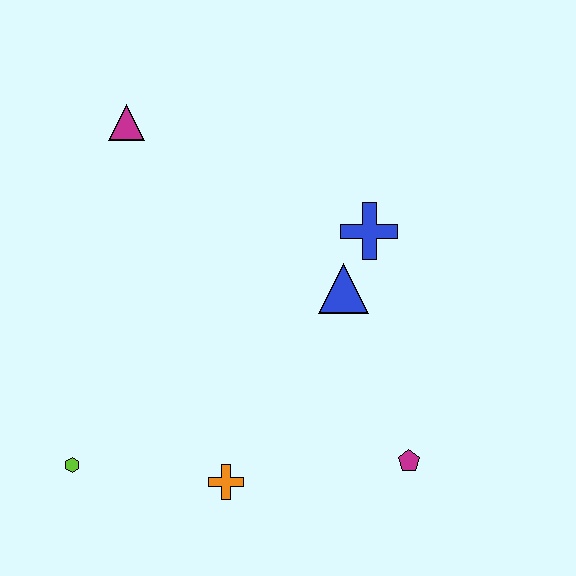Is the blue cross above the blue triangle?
Yes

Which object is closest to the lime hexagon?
The orange cross is closest to the lime hexagon.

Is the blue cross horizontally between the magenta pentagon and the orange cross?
Yes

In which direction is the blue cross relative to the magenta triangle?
The blue cross is to the right of the magenta triangle.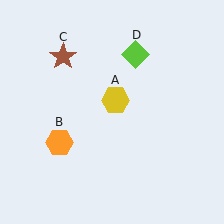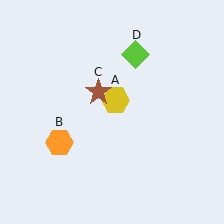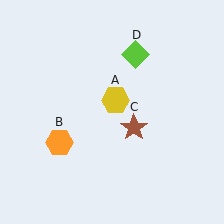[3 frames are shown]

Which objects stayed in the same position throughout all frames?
Yellow hexagon (object A) and orange hexagon (object B) and lime diamond (object D) remained stationary.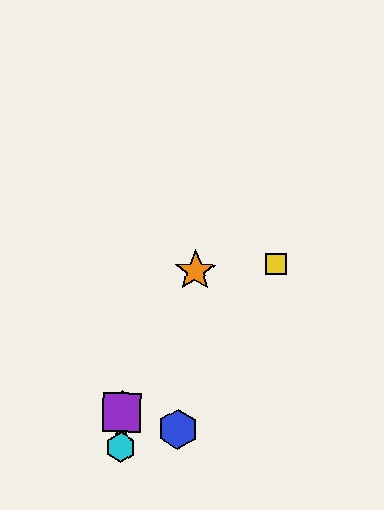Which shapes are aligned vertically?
The red star, the green diamond, the purple square, the cyan hexagon are aligned vertically.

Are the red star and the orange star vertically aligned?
No, the red star is at x≈121 and the orange star is at x≈196.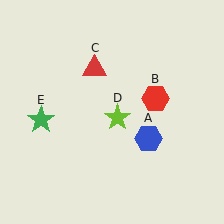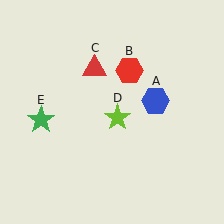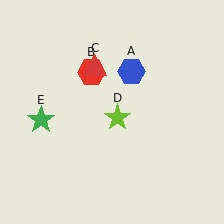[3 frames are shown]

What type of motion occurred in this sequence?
The blue hexagon (object A), red hexagon (object B) rotated counterclockwise around the center of the scene.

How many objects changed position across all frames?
2 objects changed position: blue hexagon (object A), red hexagon (object B).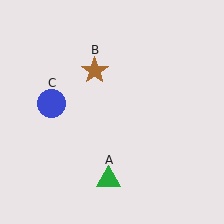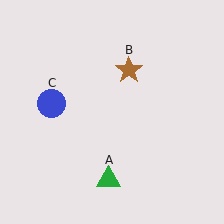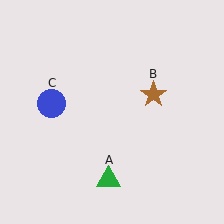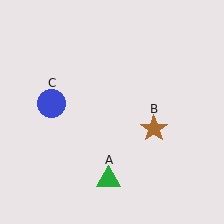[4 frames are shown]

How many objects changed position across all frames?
1 object changed position: brown star (object B).